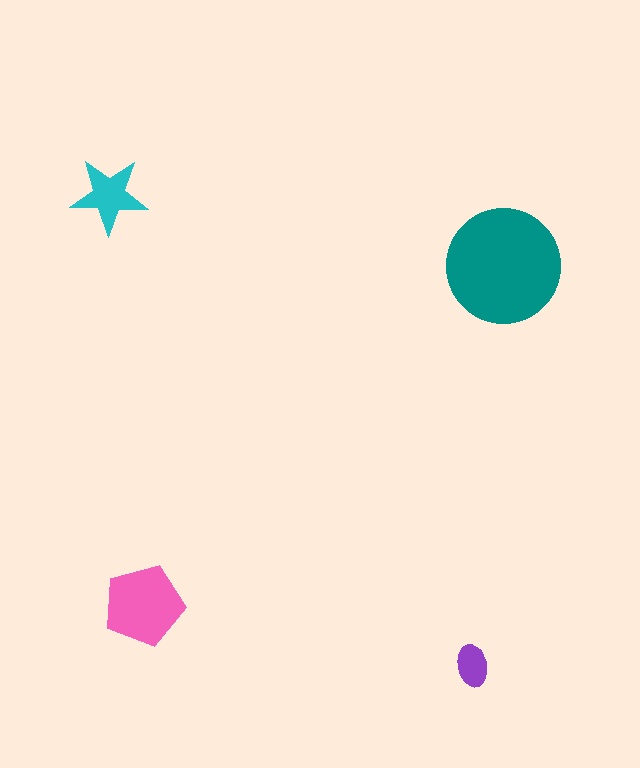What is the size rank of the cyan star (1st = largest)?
3rd.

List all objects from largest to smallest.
The teal circle, the pink pentagon, the cyan star, the purple ellipse.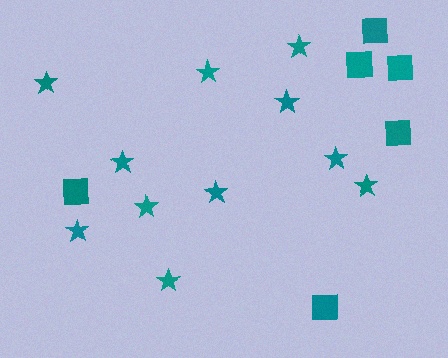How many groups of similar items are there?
There are 2 groups: one group of stars (11) and one group of squares (6).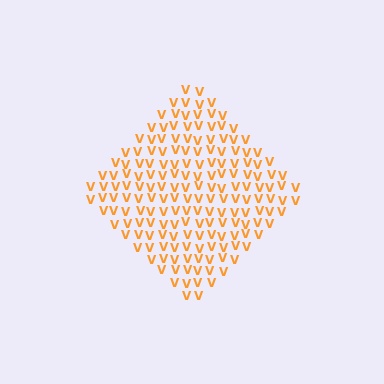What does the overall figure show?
The overall figure shows a diamond.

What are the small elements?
The small elements are letter V's.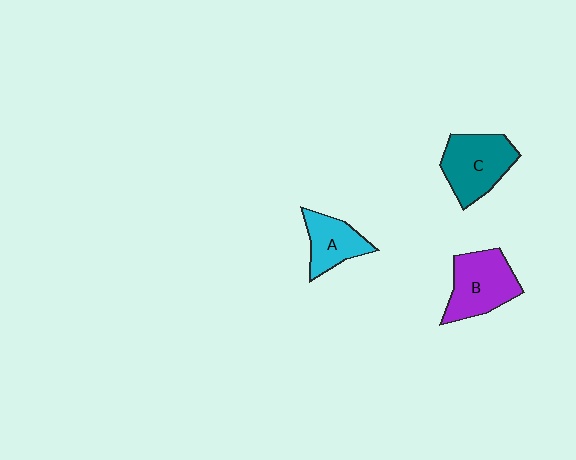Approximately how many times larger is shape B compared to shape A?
Approximately 1.4 times.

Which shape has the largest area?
Shape C (teal).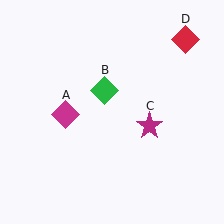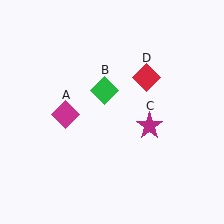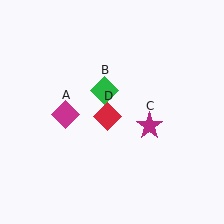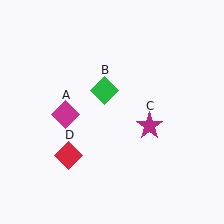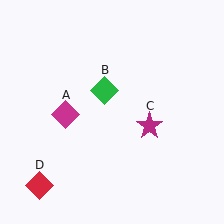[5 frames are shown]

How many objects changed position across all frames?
1 object changed position: red diamond (object D).